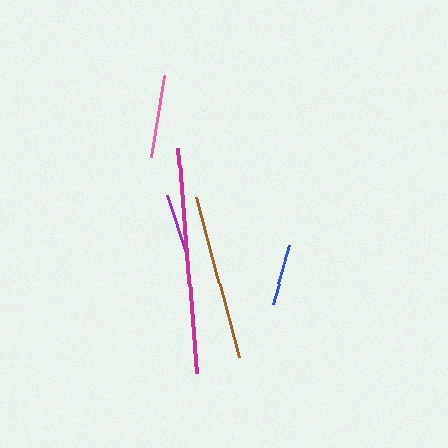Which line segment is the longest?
The magenta line is the longest at approximately 225 pixels.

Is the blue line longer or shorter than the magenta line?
The magenta line is longer than the blue line.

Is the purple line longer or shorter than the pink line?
The pink line is longer than the purple line.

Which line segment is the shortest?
The blue line is the shortest at approximately 61 pixels.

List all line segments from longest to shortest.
From longest to shortest: magenta, brown, pink, purple, blue.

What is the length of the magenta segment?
The magenta segment is approximately 225 pixels long.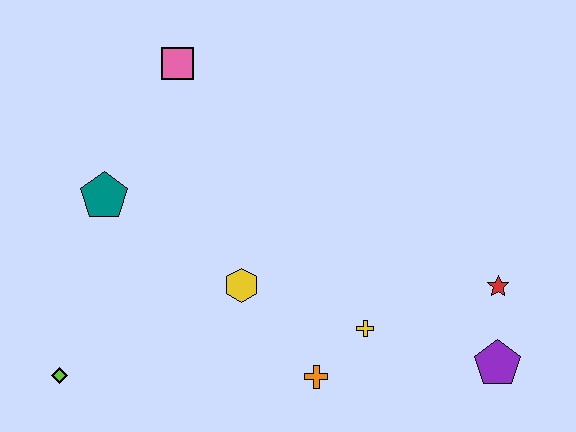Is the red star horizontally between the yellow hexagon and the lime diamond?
No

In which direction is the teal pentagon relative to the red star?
The teal pentagon is to the left of the red star.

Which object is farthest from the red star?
The lime diamond is farthest from the red star.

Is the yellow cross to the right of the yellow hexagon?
Yes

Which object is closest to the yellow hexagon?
The orange cross is closest to the yellow hexagon.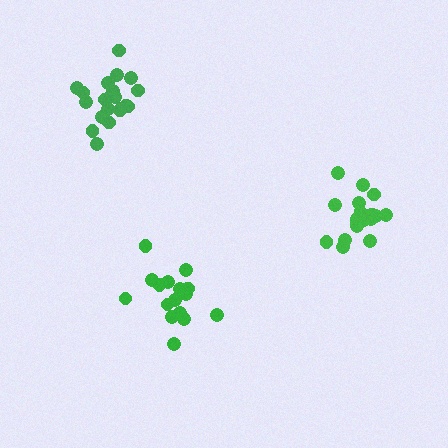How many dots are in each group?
Group 1: 16 dots, Group 2: 19 dots, Group 3: 21 dots (56 total).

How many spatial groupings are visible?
There are 3 spatial groupings.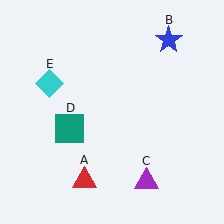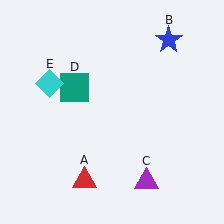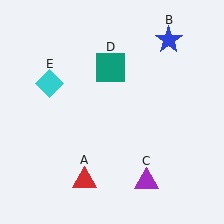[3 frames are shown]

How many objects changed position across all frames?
1 object changed position: teal square (object D).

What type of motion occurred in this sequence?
The teal square (object D) rotated clockwise around the center of the scene.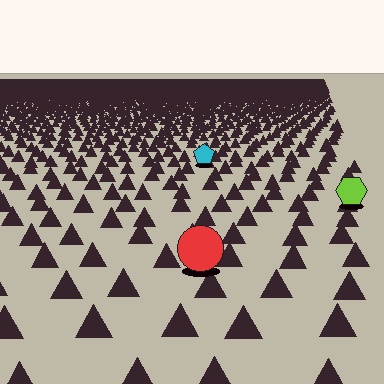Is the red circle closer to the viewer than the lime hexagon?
Yes. The red circle is closer — you can tell from the texture gradient: the ground texture is coarser near it.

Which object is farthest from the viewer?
The cyan pentagon is farthest from the viewer. It appears smaller and the ground texture around it is denser.